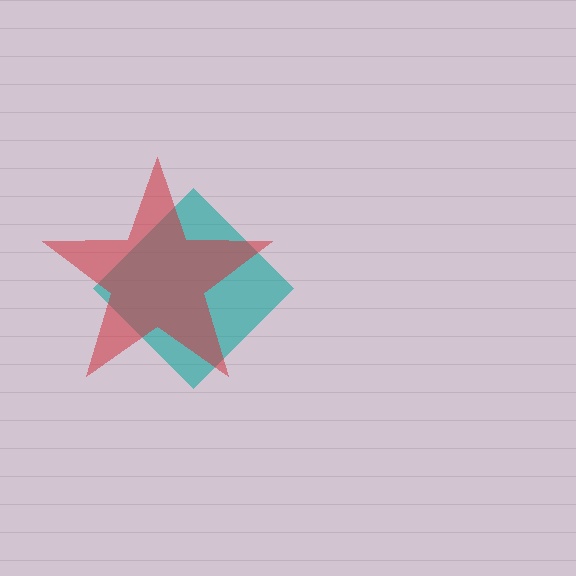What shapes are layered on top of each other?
The layered shapes are: a teal diamond, a red star.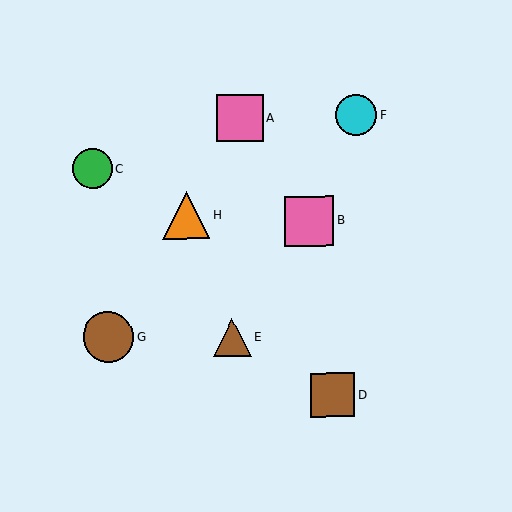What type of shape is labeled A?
Shape A is a pink square.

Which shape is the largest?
The brown circle (labeled G) is the largest.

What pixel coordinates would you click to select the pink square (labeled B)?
Click at (309, 221) to select the pink square B.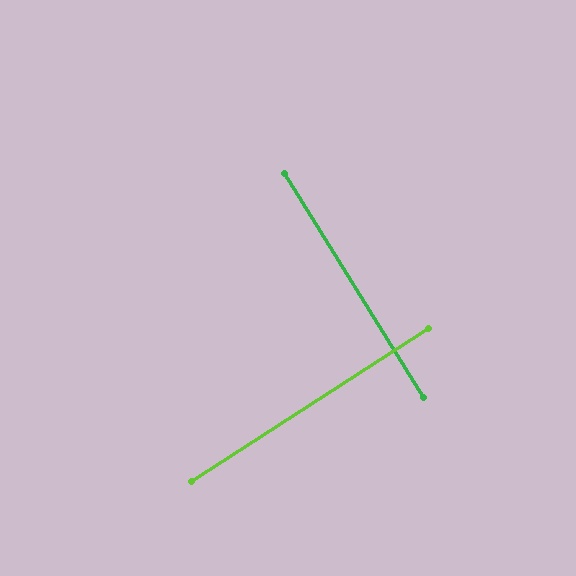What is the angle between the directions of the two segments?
Approximately 89 degrees.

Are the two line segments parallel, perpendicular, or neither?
Perpendicular — they meet at approximately 89°.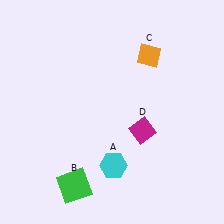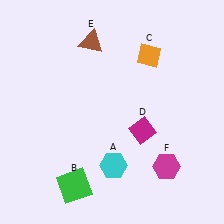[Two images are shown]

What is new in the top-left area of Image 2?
A brown triangle (E) was added in the top-left area of Image 2.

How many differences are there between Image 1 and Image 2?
There are 2 differences between the two images.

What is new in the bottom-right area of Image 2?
A magenta hexagon (F) was added in the bottom-right area of Image 2.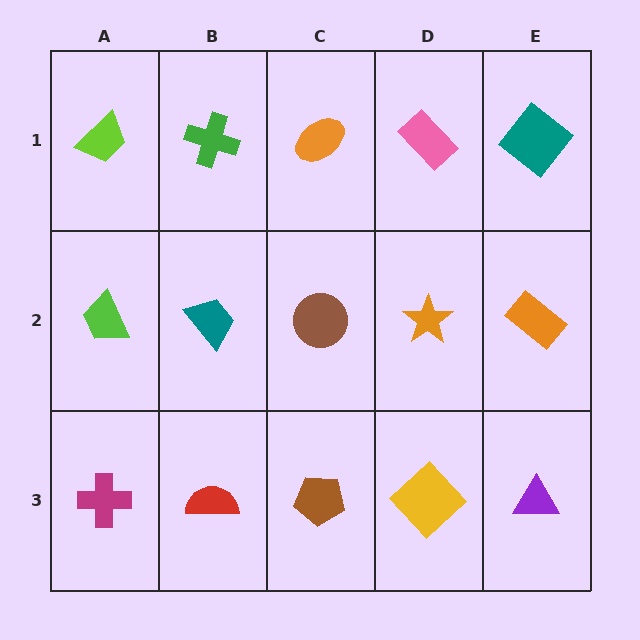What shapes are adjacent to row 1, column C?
A brown circle (row 2, column C), a green cross (row 1, column B), a pink rectangle (row 1, column D).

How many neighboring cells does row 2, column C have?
4.